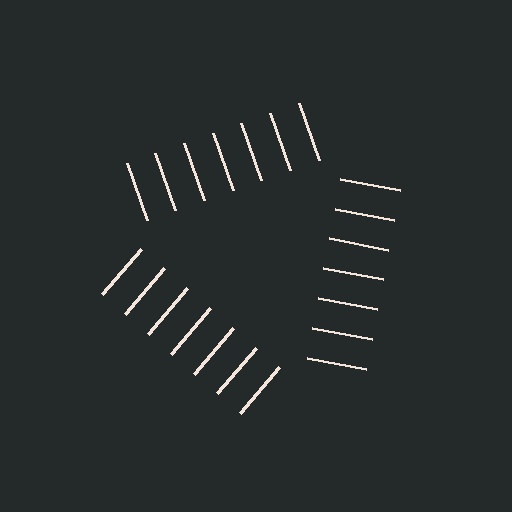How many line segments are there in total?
21 — 7 along each of the 3 edges.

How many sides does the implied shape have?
3 sides — the line-ends trace a triangle.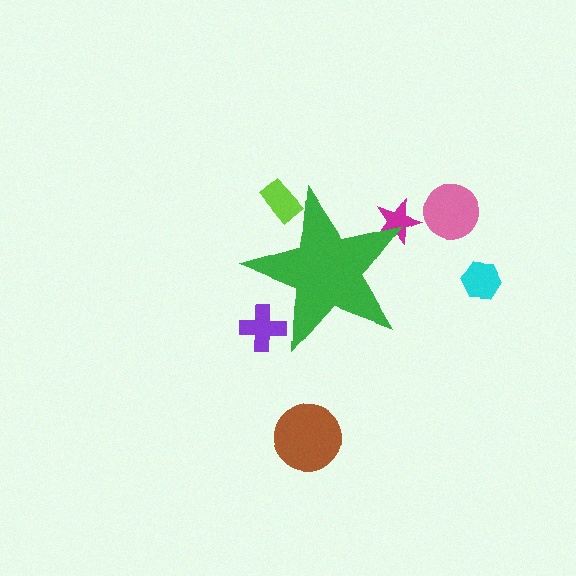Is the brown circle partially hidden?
No, the brown circle is fully visible.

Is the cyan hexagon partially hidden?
No, the cyan hexagon is fully visible.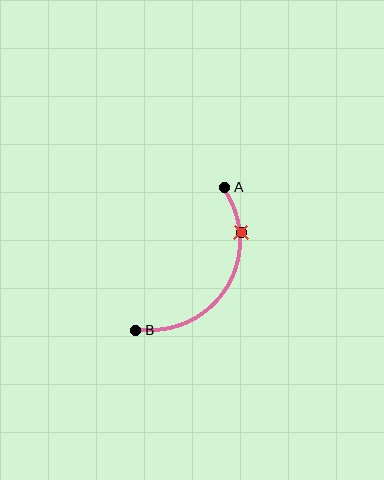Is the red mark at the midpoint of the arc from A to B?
No. The red mark lies on the arc but is closer to endpoint A. The arc midpoint would be at the point on the curve equidistant along the arc from both A and B.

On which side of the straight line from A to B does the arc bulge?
The arc bulges to the right of the straight line connecting A and B.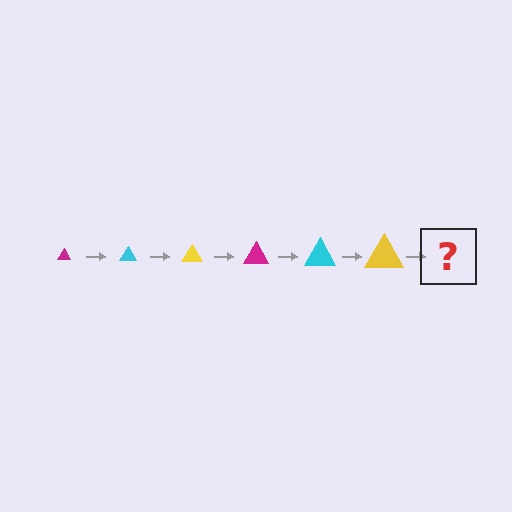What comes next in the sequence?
The next element should be a magenta triangle, larger than the previous one.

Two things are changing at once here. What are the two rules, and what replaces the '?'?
The two rules are that the triangle grows larger each step and the color cycles through magenta, cyan, and yellow. The '?' should be a magenta triangle, larger than the previous one.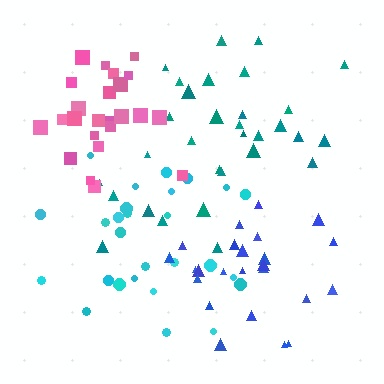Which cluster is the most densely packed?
Pink.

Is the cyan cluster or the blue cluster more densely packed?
Blue.